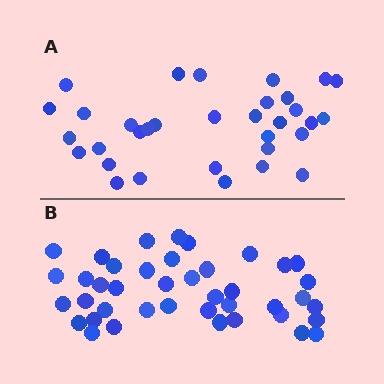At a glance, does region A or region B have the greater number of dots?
Region B (the bottom region) has more dots.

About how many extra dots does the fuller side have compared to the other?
Region B has roughly 8 or so more dots than region A.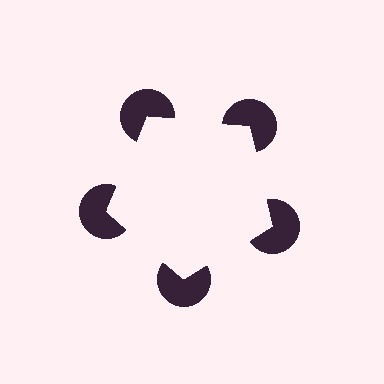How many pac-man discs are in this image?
There are 5 — one at each vertex of the illusory pentagon.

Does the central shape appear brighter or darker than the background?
It typically appears slightly brighter than the background, even though no actual brightness change is drawn.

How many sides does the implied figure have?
5 sides.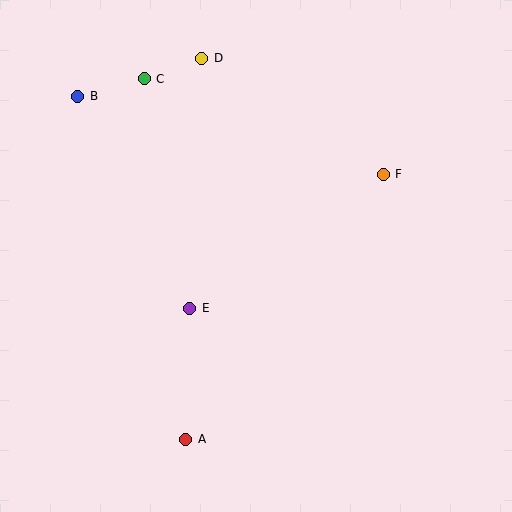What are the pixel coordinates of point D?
Point D is at (202, 58).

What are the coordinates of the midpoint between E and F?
The midpoint between E and F is at (286, 241).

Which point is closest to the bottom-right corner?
Point A is closest to the bottom-right corner.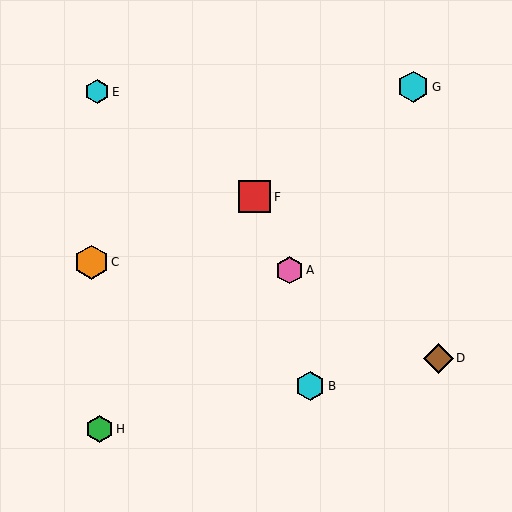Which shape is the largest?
The orange hexagon (labeled C) is the largest.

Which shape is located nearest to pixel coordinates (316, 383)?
The cyan hexagon (labeled B) at (310, 386) is nearest to that location.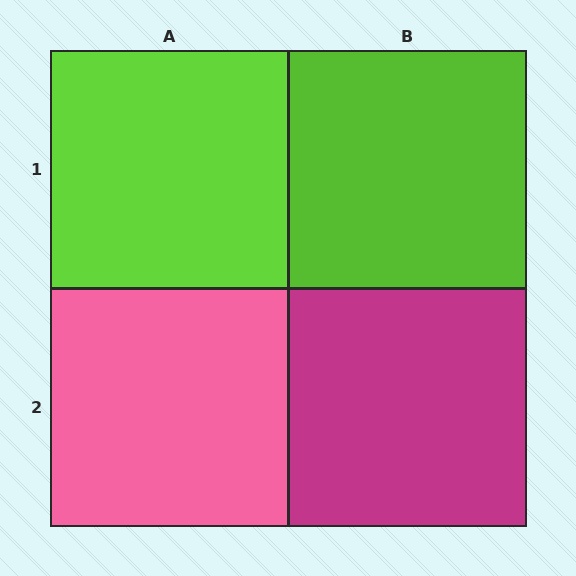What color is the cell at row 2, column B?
Magenta.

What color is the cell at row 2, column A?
Pink.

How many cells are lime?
2 cells are lime.